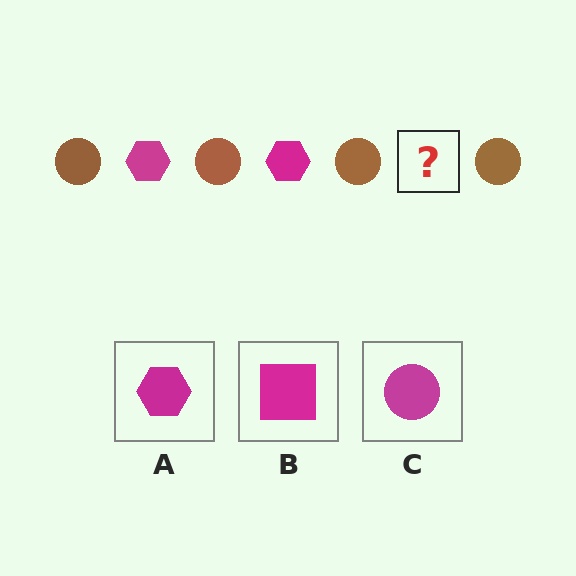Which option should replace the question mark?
Option A.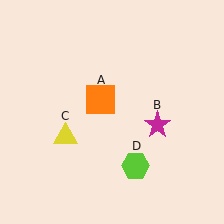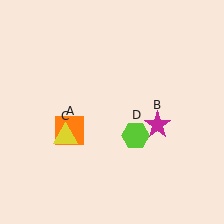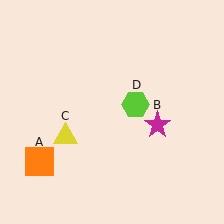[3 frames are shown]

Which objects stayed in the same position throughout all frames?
Magenta star (object B) and yellow triangle (object C) remained stationary.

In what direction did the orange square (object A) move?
The orange square (object A) moved down and to the left.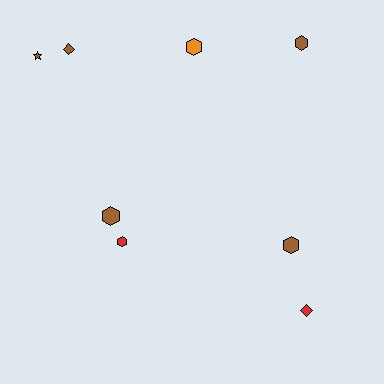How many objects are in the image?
There are 8 objects.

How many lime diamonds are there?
There are no lime diamonds.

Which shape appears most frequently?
Hexagon, with 5 objects.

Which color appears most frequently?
Brown, with 5 objects.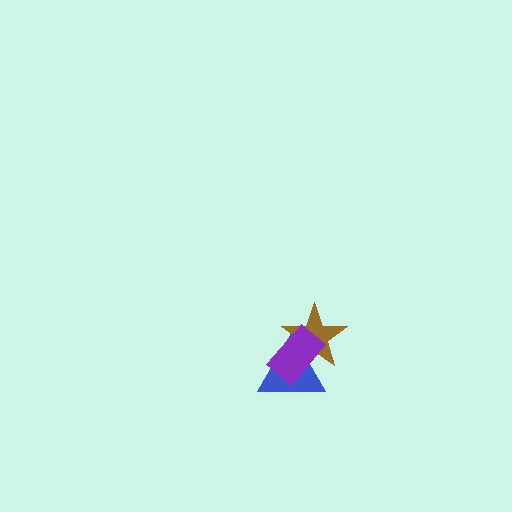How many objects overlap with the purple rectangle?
2 objects overlap with the purple rectangle.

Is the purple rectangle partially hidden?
No, no other shape covers it.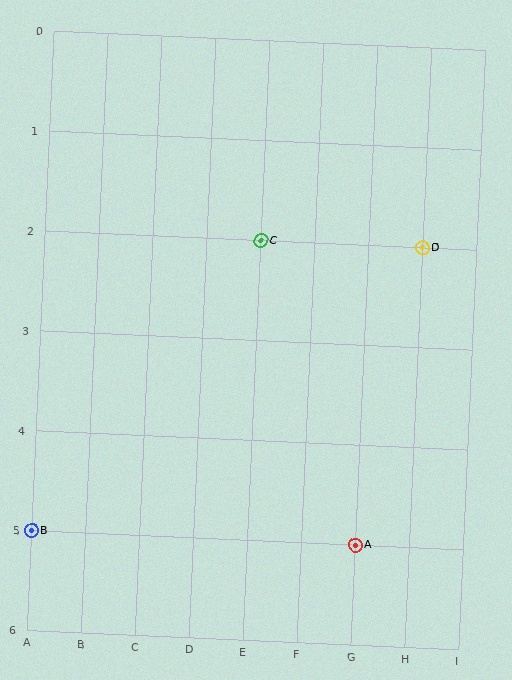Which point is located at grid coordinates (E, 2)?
Point C is at (E, 2).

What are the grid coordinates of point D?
Point D is at grid coordinates (H, 2).